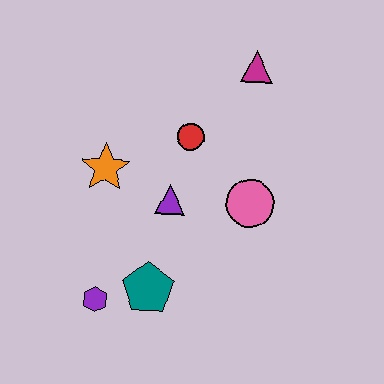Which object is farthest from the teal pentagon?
The magenta triangle is farthest from the teal pentagon.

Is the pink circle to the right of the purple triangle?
Yes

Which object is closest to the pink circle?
The purple triangle is closest to the pink circle.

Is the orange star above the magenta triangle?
No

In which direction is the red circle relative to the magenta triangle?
The red circle is below the magenta triangle.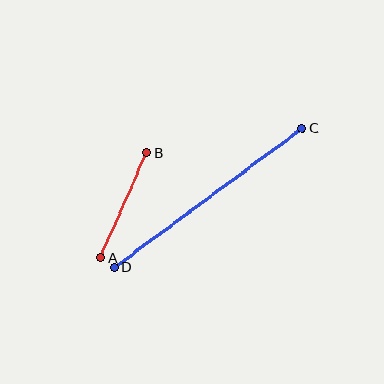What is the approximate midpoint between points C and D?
The midpoint is at approximately (208, 198) pixels.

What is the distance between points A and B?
The distance is approximately 115 pixels.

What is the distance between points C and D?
The distance is approximately 234 pixels.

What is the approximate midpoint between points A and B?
The midpoint is at approximately (124, 205) pixels.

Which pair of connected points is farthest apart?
Points C and D are farthest apart.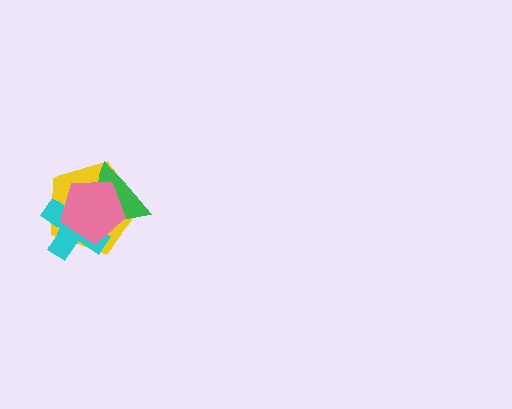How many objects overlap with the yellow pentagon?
3 objects overlap with the yellow pentagon.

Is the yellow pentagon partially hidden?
Yes, it is partially covered by another shape.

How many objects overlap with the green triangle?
3 objects overlap with the green triangle.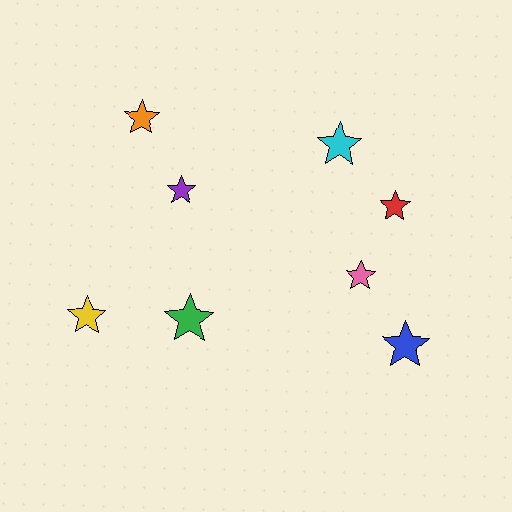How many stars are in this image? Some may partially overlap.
There are 8 stars.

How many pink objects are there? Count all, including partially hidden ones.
There is 1 pink object.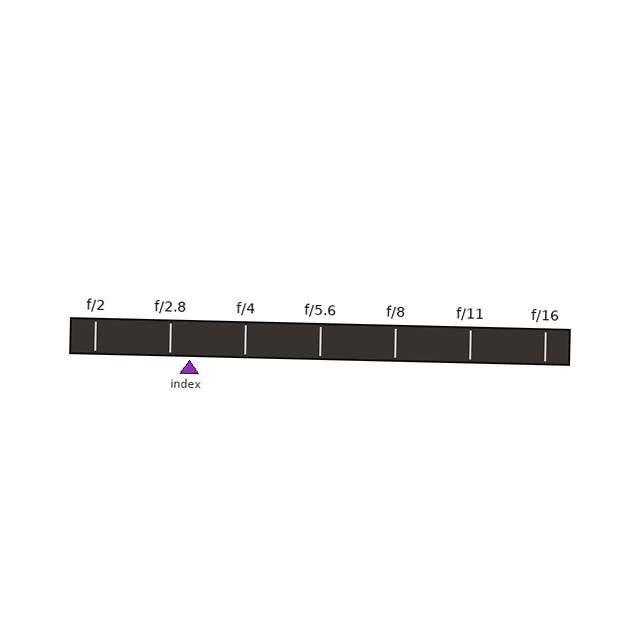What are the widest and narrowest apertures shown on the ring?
The widest aperture shown is f/2 and the narrowest is f/16.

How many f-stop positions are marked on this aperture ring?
There are 7 f-stop positions marked.